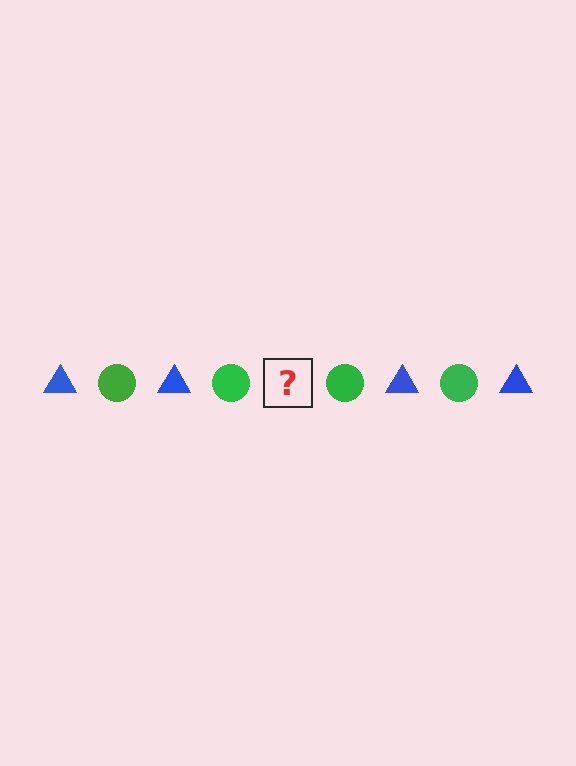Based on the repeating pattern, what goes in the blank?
The blank should be a blue triangle.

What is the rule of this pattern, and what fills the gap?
The rule is that the pattern alternates between blue triangle and green circle. The gap should be filled with a blue triangle.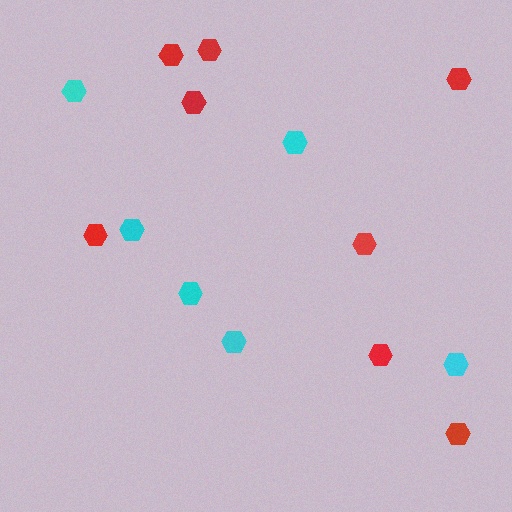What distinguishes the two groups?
There are 2 groups: one group of red hexagons (8) and one group of cyan hexagons (6).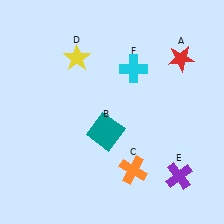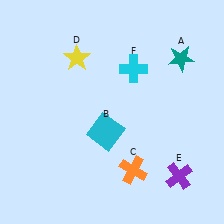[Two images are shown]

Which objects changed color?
A changed from red to teal. B changed from teal to cyan.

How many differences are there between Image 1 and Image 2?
There are 2 differences between the two images.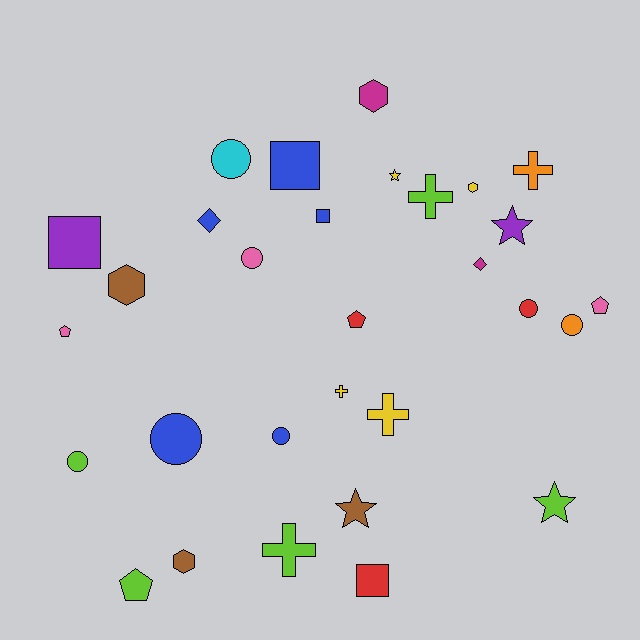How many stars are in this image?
There are 4 stars.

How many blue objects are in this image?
There are 5 blue objects.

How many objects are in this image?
There are 30 objects.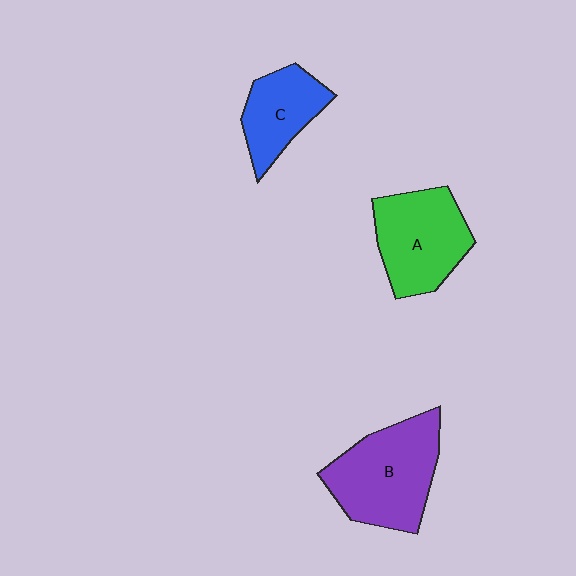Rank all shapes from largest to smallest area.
From largest to smallest: B (purple), A (green), C (blue).